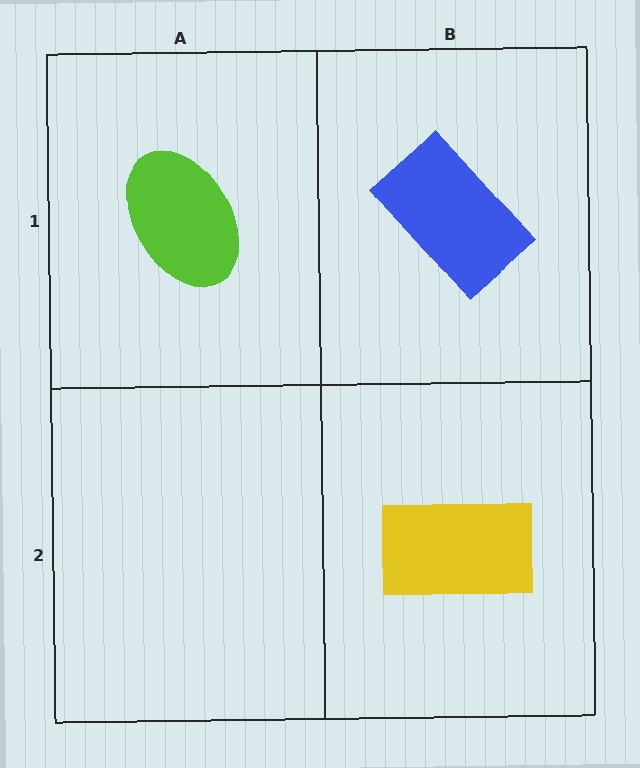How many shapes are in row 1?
2 shapes.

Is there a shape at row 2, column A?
No, that cell is empty.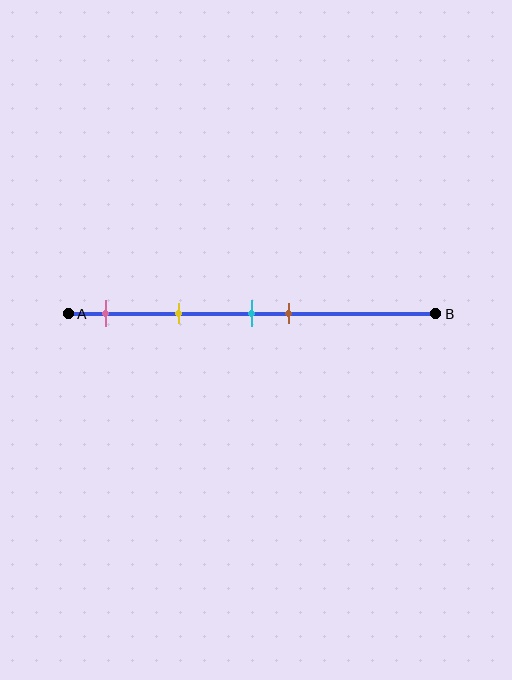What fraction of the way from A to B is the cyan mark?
The cyan mark is approximately 50% (0.5) of the way from A to B.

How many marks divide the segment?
There are 4 marks dividing the segment.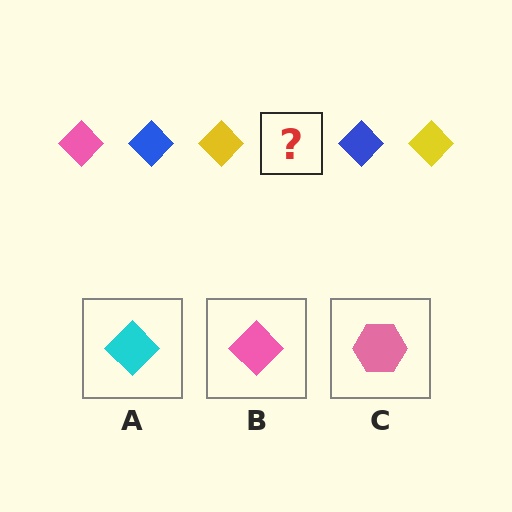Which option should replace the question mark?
Option B.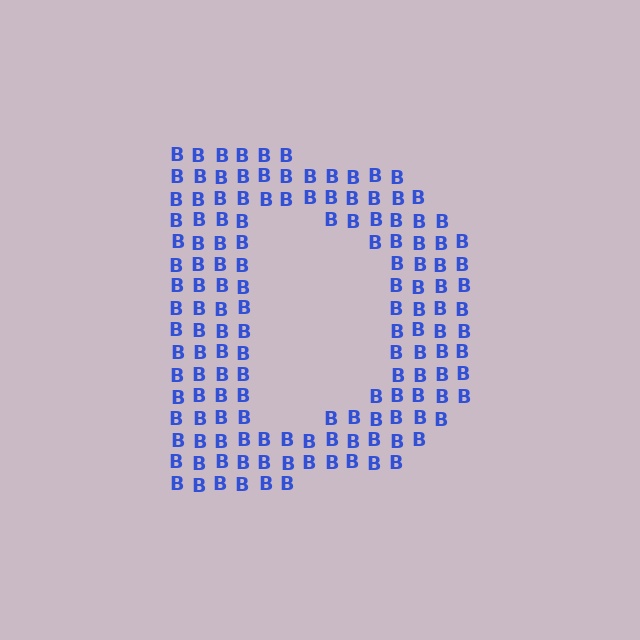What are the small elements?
The small elements are letter B's.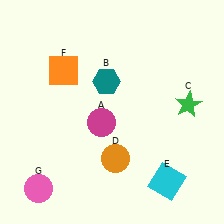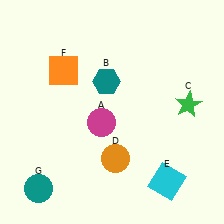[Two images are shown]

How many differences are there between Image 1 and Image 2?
There is 1 difference between the two images.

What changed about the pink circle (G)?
In Image 1, G is pink. In Image 2, it changed to teal.